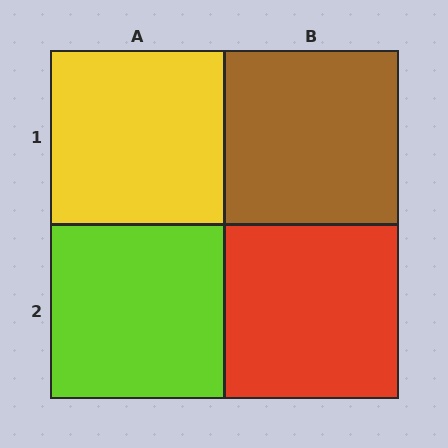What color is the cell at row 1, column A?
Yellow.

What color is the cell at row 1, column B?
Brown.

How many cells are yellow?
1 cell is yellow.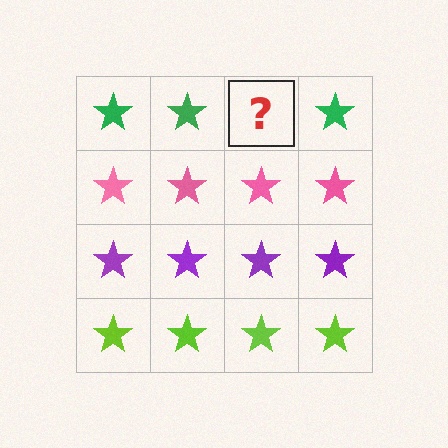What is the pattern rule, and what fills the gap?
The rule is that each row has a consistent color. The gap should be filled with a green star.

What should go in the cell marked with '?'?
The missing cell should contain a green star.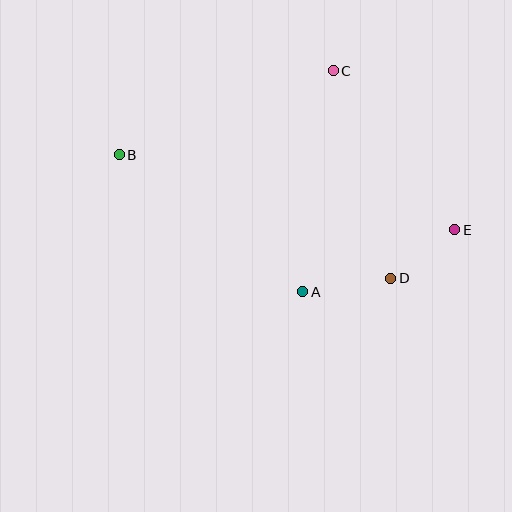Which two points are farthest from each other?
Points B and E are farthest from each other.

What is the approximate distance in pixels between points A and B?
The distance between A and B is approximately 229 pixels.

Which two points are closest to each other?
Points D and E are closest to each other.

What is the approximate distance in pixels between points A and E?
The distance between A and E is approximately 164 pixels.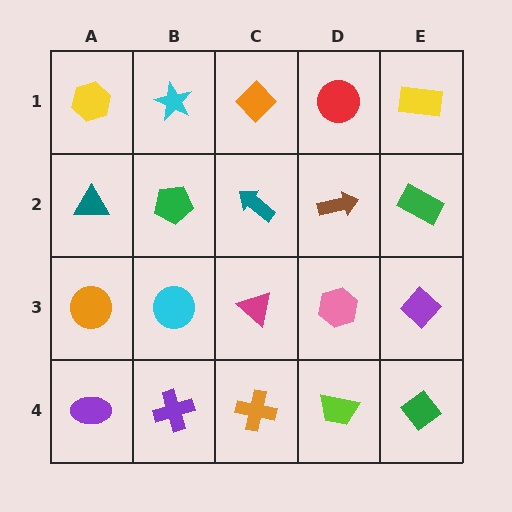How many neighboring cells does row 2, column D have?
4.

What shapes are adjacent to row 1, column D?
A brown arrow (row 2, column D), an orange diamond (row 1, column C), a yellow rectangle (row 1, column E).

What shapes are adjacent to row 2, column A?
A yellow hexagon (row 1, column A), an orange circle (row 3, column A), a green pentagon (row 2, column B).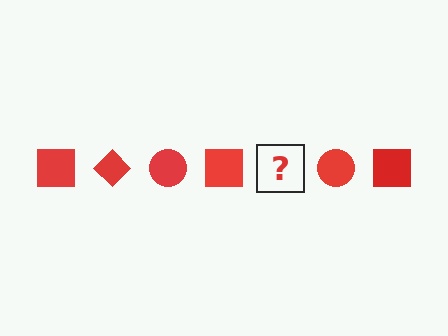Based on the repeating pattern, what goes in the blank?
The blank should be a red diamond.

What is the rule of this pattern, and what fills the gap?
The rule is that the pattern cycles through square, diamond, circle shapes in red. The gap should be filled with a red diamond.